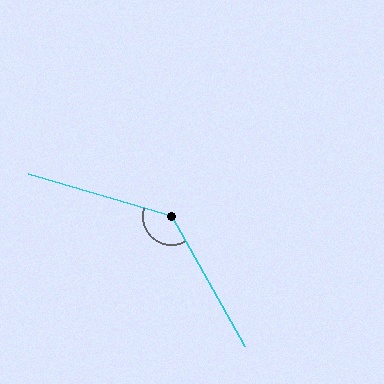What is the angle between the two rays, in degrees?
Approximately 136 degrees.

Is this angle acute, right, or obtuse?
It is obtuse.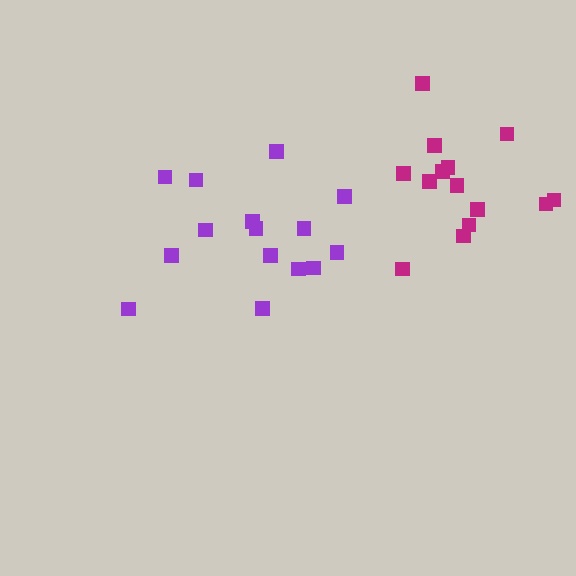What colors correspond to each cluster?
The clusters are colored: purple, magenta.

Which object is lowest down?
The purple cluster is bottommost.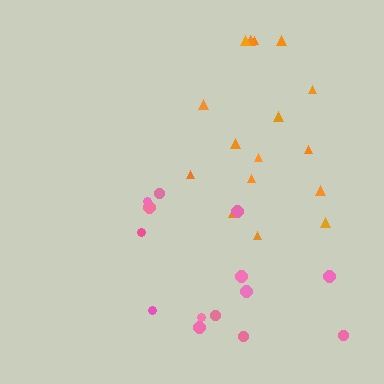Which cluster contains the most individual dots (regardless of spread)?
Orange (17).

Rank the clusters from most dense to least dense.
orange, pink.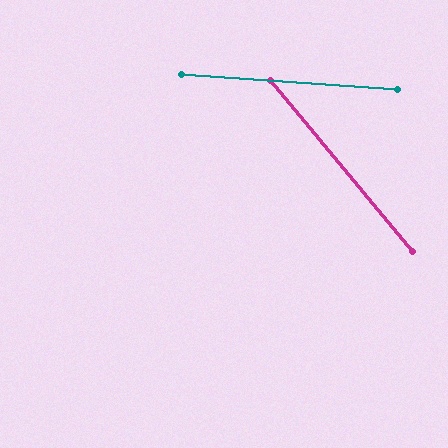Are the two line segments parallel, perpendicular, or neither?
Neither parallel nor perpendicular — they differ by about 46°.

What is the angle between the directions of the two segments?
Approximately 46 degrees.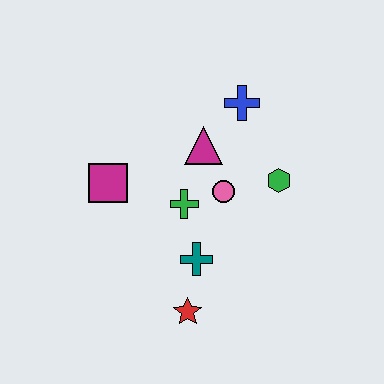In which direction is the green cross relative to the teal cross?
The green cross is above the teal cross.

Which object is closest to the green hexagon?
The pink circle is closest to the green hexagon.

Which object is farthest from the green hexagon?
The magenta square is farthest from the green hexagon.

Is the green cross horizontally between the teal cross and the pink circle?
No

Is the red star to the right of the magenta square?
Yes